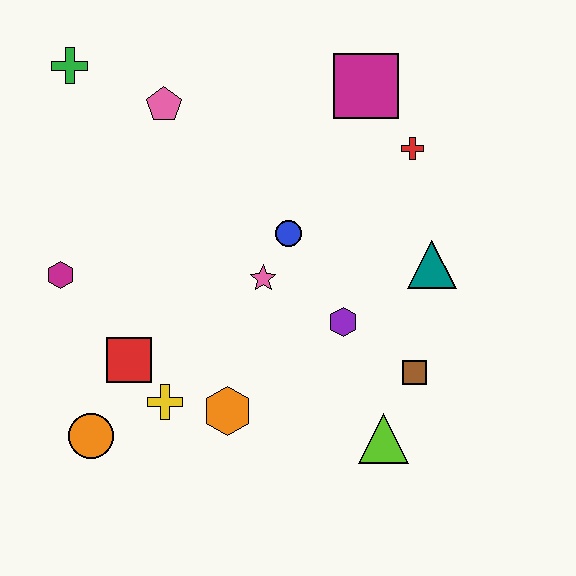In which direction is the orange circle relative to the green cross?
The orange circle is below the green cross.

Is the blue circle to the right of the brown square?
No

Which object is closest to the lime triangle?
The brown square is closest to the lime triangle.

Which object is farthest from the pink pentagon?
The lime triangle is farthest from the pink pentagon.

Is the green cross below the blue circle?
No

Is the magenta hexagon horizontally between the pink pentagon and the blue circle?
No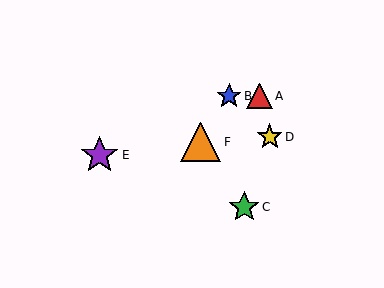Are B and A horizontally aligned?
Yes, both are at y≈96.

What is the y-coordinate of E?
Object E is at y≈155.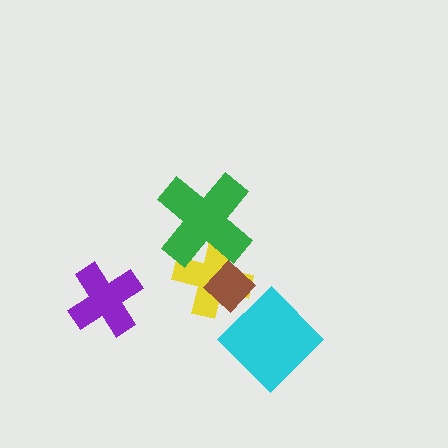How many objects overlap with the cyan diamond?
0 objects overlap with the cyan diamond.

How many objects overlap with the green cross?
1 object overlaps with the green cross.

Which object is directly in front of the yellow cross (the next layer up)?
The green cross is directly in front of the yellow cross.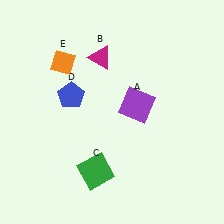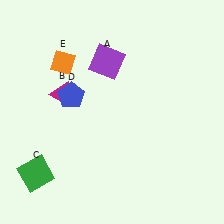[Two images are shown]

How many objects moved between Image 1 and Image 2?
3 objects moved between the two images.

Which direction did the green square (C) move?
The green square (C) moved left.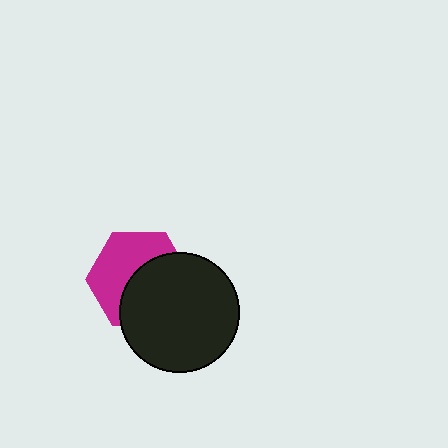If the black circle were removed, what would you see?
You would see the complete magenta hexagon.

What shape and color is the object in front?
The object in front is a black circle.